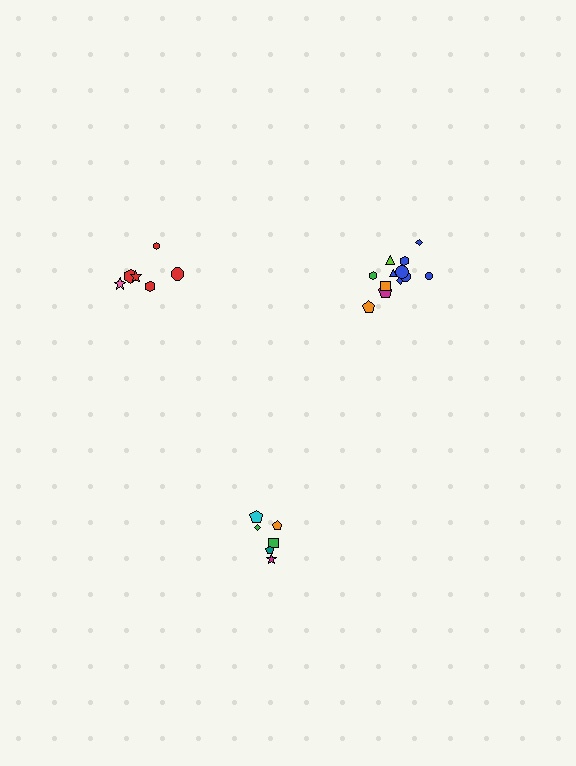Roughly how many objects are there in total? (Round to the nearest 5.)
Roughly 25 objects in total.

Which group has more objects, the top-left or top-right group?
The top-right group.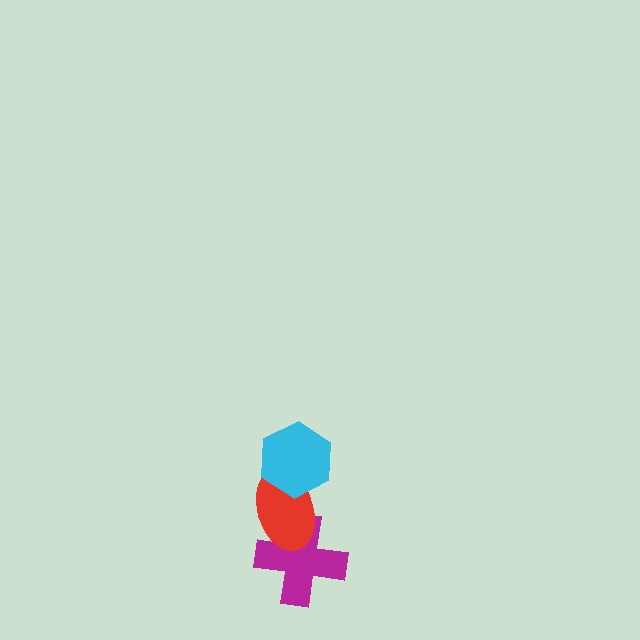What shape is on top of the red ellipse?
The cyan hexagon is on top of the red ellipse.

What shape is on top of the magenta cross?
The red ellipse is on top of the magenta cross.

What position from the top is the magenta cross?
The magenta cross is 3rd from the top.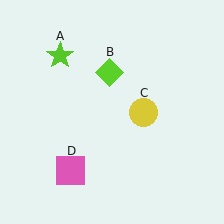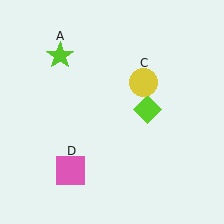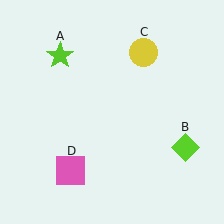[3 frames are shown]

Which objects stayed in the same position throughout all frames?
Lime star (object A) and pink square (object D) remained stationary.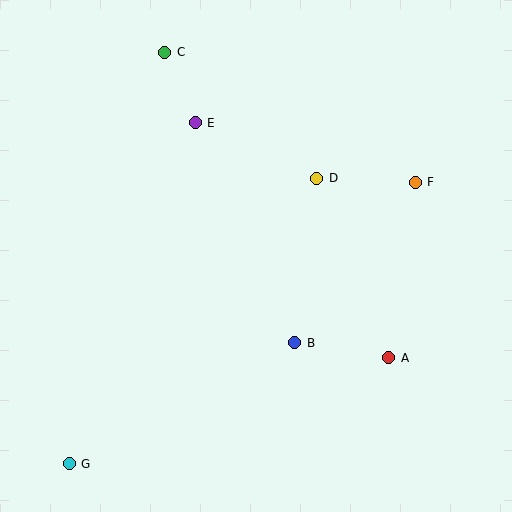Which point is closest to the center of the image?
Point B at (295, 343) is closest to the center.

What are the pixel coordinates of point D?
Point D is at (317, 178).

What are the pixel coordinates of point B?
Point B is at (295, 343).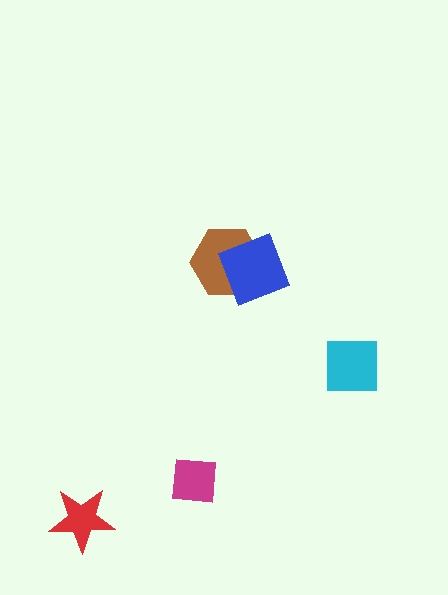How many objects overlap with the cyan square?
0 objects overlap with the cyan square.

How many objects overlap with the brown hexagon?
1 object overlaps with the brown hexagon.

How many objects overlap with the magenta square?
0 objects overlap with the magenta square.